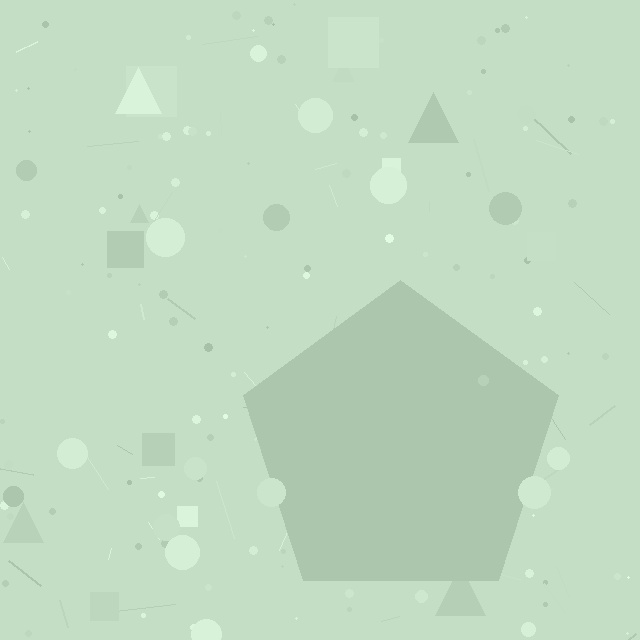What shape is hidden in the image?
A pentagon is hidden in the image.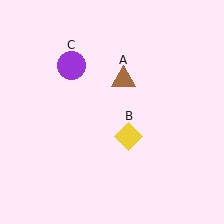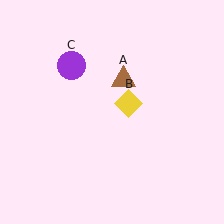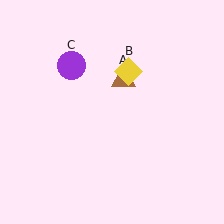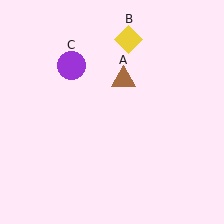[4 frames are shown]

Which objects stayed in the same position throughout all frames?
Brown triangle (object A) and purple circle (object C) remained stationary.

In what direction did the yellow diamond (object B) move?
The yellow diamond (object B) moved up.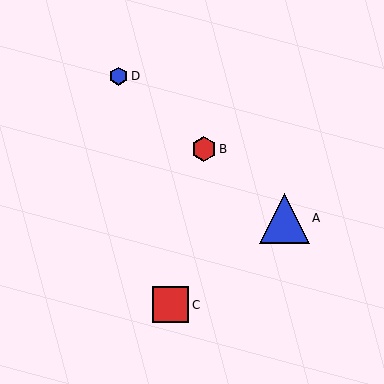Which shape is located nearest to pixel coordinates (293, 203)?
The blue triangle (labeled A) at (284, 218) is nearest to that location.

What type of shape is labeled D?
Shape D is a blue hexagon.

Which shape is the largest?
The blue triangle (labeled A) is the largest.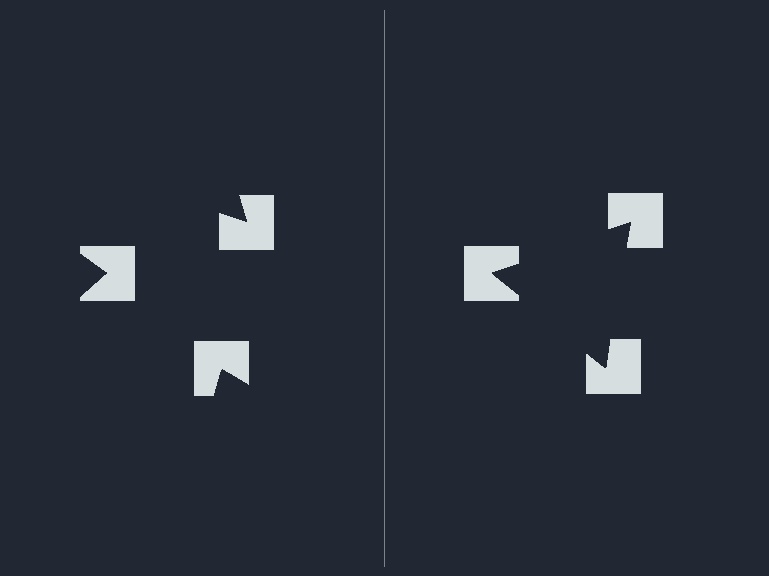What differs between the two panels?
The notched squares are positioned identically on both sides; only the wedge orientations differ. On the right they align to a triangle; on the left they are misaligned.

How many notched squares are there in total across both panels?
6 — 3 on each side.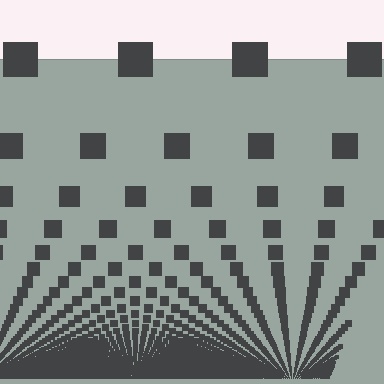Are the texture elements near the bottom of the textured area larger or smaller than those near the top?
Smaller. The gradient is inverted — elements near the bottom are smaller and denser.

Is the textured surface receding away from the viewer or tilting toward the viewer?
The surface appears to tilt toward the viewer. Texture elements get larger and sparser toward the top.